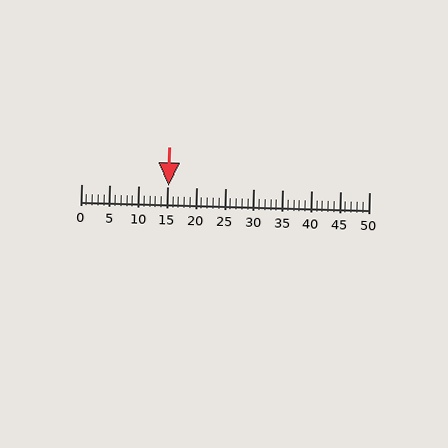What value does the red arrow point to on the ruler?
The red arrow points to approximately 15.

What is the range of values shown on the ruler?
The ruler shows values from 0 to 50.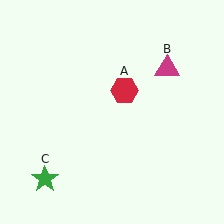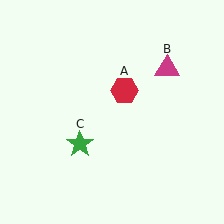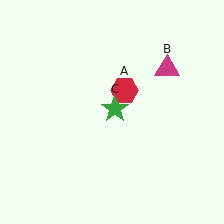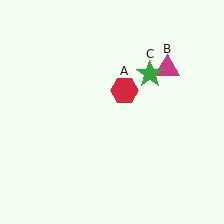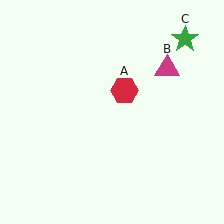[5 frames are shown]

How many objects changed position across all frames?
1 object changed position: green star (object C).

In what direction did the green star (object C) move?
The green star (object C) moved up and to the right.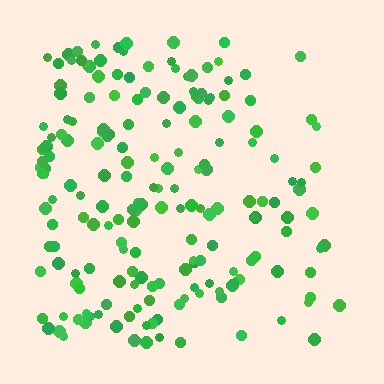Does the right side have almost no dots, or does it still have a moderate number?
Still a moderate number, just noticeably fewer than the left.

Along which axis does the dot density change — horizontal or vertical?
Horizontal.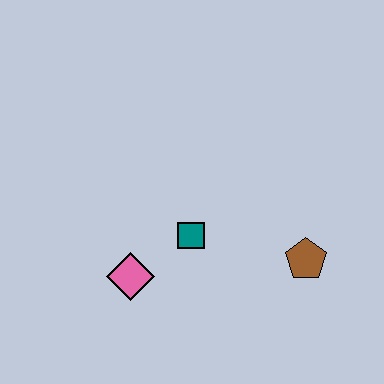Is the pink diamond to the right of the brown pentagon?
No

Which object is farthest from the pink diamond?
The brown pentagon is farthest from the pink diamond.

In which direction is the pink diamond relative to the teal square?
The pink diamond is to the left of the teal square.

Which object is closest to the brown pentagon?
The teal square is closest to the brown pentagon.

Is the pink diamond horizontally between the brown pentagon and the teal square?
No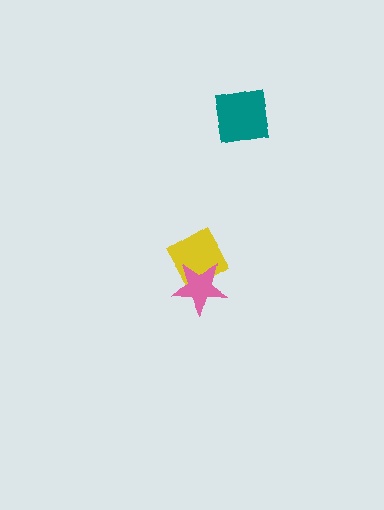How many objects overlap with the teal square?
0 objects overlap with the teal square.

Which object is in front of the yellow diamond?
The pink star is in front of the yellow diamond.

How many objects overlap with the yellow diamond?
1 object overlaps with the yellow diamond.